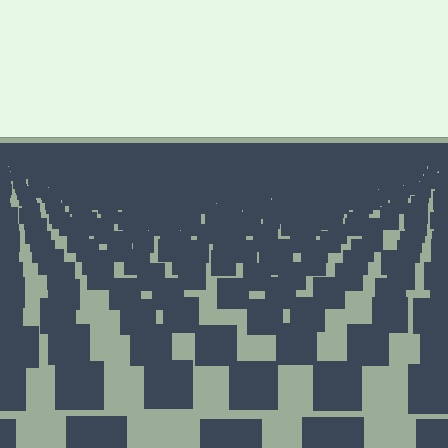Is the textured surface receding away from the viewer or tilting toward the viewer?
The surface is receding away from the viewer. Texture elements get smaller and denser toward the top.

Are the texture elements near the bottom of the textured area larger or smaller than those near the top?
Larger. Near the bottom, elements are closer to the viewer and appear at a bigger on-screen size.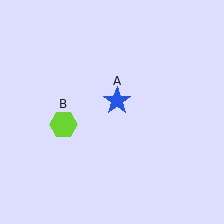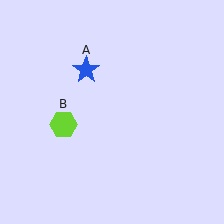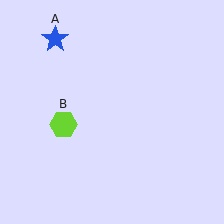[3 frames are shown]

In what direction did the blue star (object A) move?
The blue star (object A) moved up and to the left.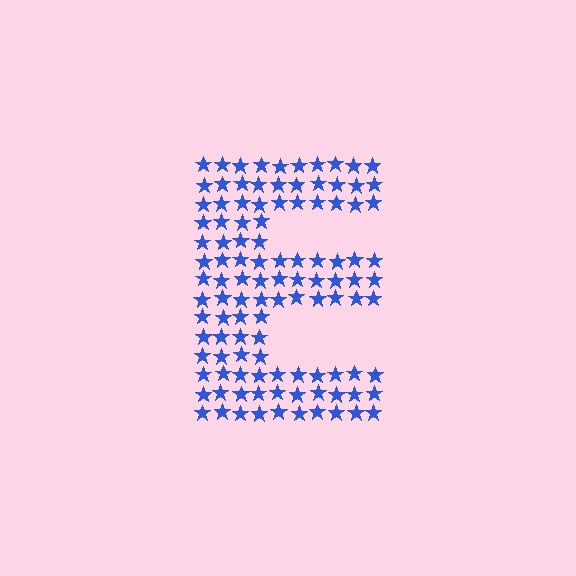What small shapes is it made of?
It is made of small stars.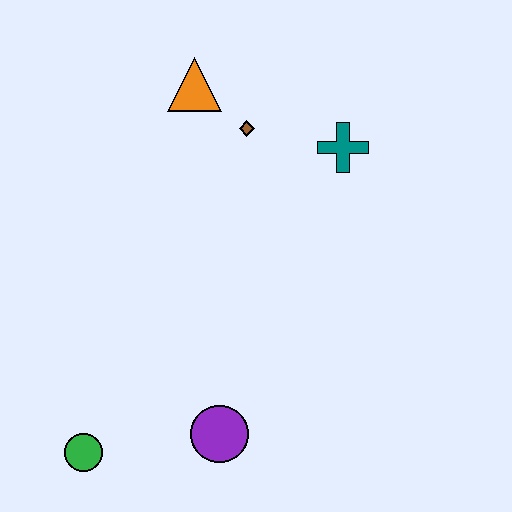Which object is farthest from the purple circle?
The orange triangle is farthest from the purple circle.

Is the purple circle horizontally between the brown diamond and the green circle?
Yes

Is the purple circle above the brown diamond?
No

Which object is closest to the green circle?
The purple circle is closest to the green circle.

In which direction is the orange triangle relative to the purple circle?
The orange triangle is above the purple circle.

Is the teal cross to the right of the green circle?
Yes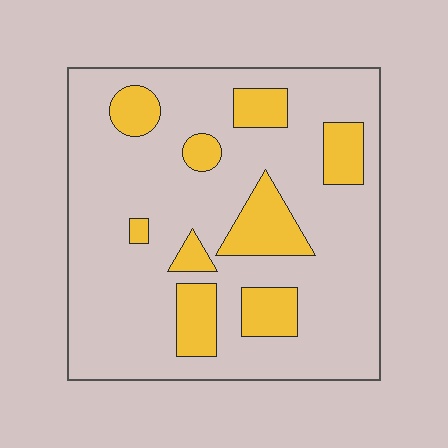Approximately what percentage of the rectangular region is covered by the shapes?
Approximately 20%.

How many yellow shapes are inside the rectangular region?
9.